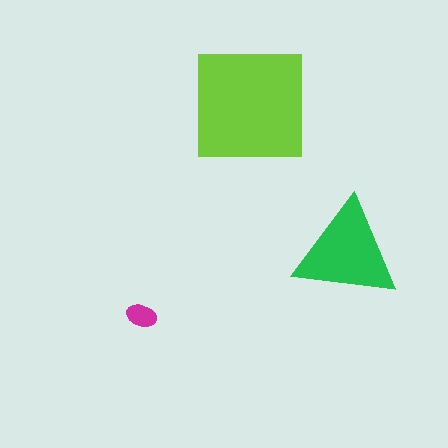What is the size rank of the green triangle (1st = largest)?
2nd.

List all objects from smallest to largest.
The magenta ellipse, the green triangle, the lime square.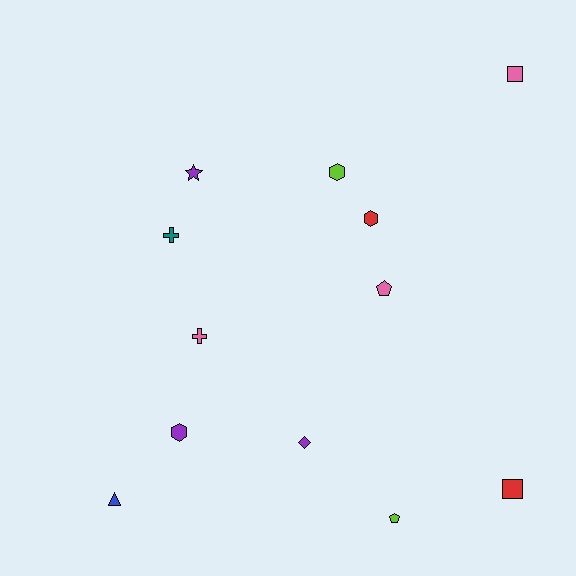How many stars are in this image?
There is 1 star.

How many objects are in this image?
There are 12 objects.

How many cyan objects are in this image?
There are no cyan objects.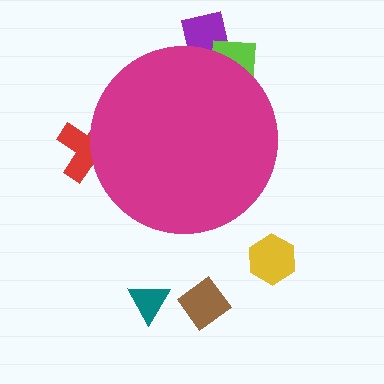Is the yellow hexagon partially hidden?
No, the yellow hexagon is fully visible.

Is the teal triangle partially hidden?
No, the teal triangle is fully visible.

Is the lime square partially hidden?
Yes, the lime square is partially hidden behind the magenta circle.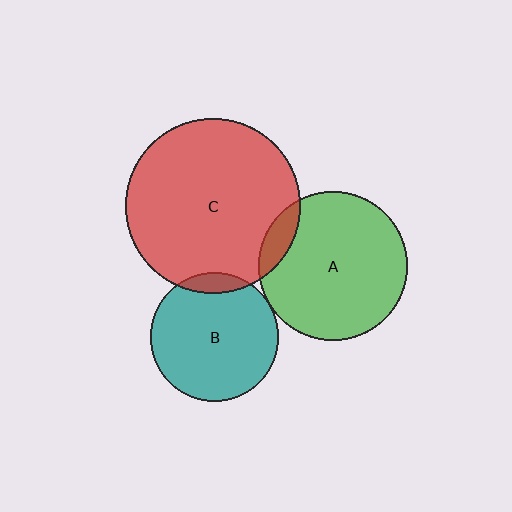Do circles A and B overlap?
Yes.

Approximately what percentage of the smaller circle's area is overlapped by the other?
Approximately 5%.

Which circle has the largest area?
Circle C (red).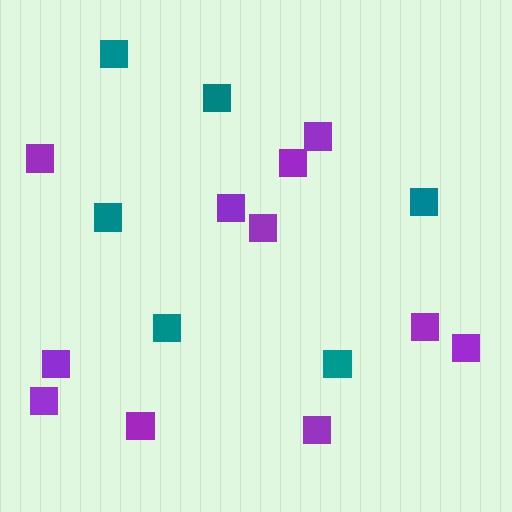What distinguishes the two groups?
There are 2 groups: one group of teal squares (6) and one group of purple squares (11).